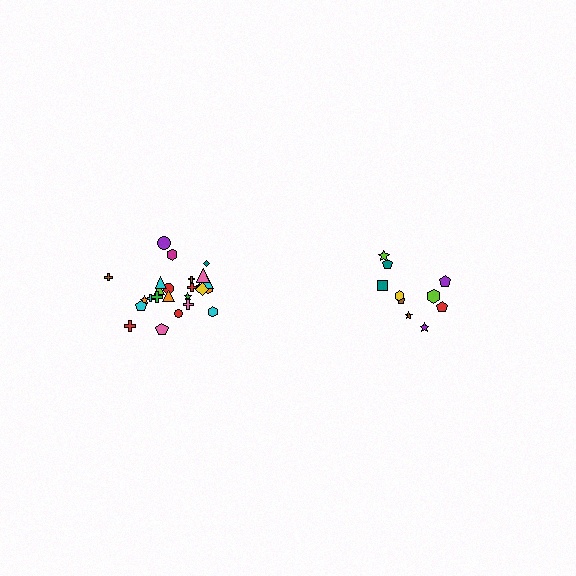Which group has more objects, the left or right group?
The left group.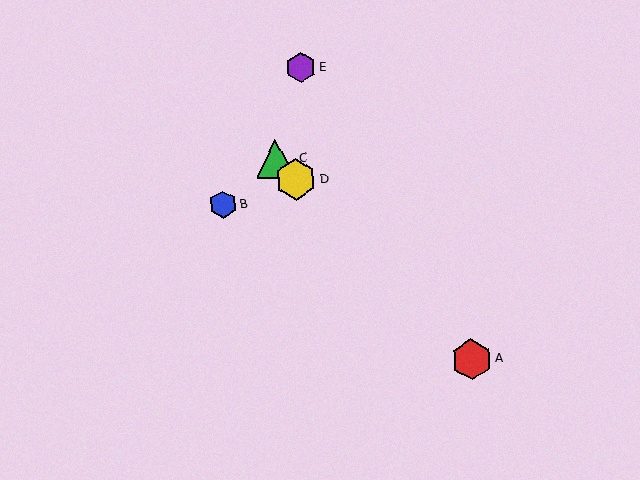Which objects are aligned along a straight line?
Objects A, C, D are aligned along a straight line.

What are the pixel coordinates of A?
Object A is at (472, 360).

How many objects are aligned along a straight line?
3 objects (A, C, D) are aligned along a straight line.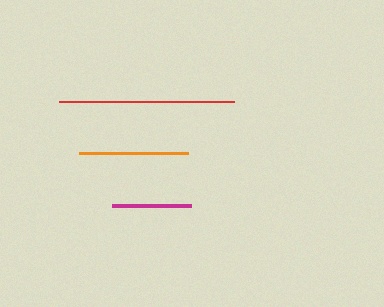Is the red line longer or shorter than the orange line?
The red line is longer than the orange line.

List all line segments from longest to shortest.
From longest to shortest: red, orange, magenta.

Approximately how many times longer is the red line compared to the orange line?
The red line is approximately 1.6 times the length of the orange line.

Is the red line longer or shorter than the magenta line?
The red line is longer than the magenta line.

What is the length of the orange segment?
The orange segment is approximately 109 pixels long.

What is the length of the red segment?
The red segment is approximately 175 pixels long.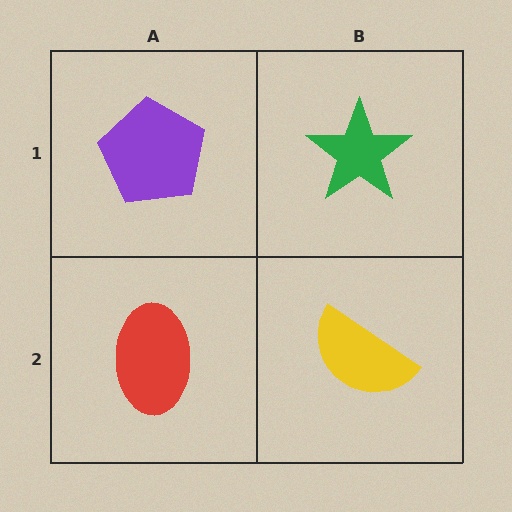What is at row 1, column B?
A green star.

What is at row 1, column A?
A purple pentagon.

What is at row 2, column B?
A yellow semicircle.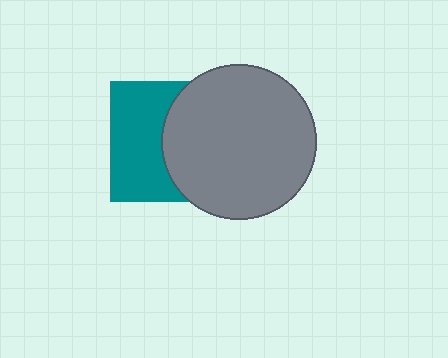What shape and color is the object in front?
The object in front is a gray circle.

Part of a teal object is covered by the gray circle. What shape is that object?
It is a square.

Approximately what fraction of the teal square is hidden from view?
Roughly 51% of the teal square is hidden behind the gray circle.